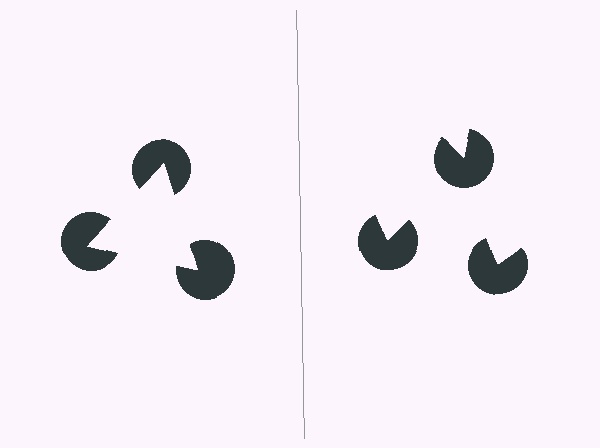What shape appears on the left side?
An illusory triangle.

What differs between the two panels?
The pac-man discs are positioned identically on both sides; only the wedge orientations differ. On the left they align to a triangle; on the right they are misaligned.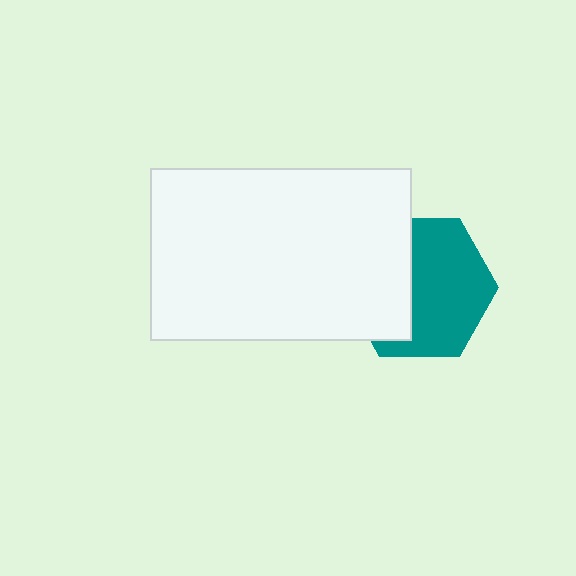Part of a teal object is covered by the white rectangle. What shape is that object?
It is a hexagon.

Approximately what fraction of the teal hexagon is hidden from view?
Roughly 40% of the teal hexagon is hidden behind the white rectangle.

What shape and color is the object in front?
The object in front is a white rectangle.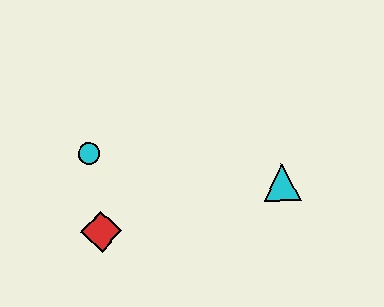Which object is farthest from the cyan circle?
The cyan triangle is farthest from the cyan circle.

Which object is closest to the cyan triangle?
The red diamond is closest to the cyan triangle.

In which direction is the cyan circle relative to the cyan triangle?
The cyan circle is to the left of the cyan triangle.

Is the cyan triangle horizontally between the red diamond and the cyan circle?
No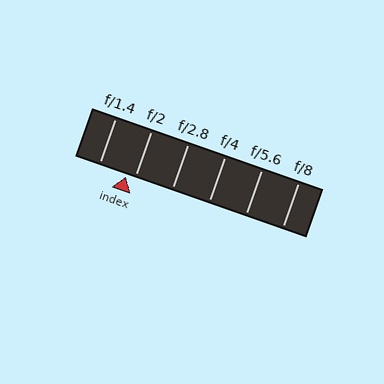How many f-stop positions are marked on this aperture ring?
There are 6 f-stop positions marked.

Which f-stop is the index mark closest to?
The index mark is closest to f/2.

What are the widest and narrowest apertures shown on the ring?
The widest aperture shown is f/1.4 and the narrowest is f/8.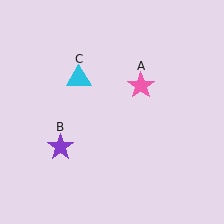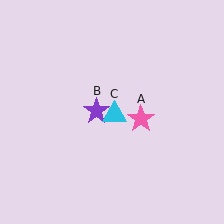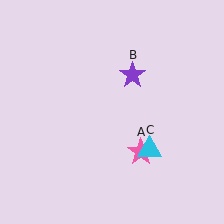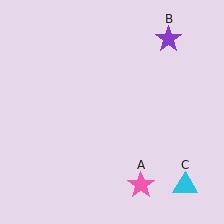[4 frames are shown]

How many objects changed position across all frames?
3 objects changed position: pink star (object A), purple star (object B), cyan triangle (object C).